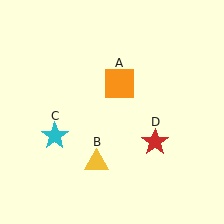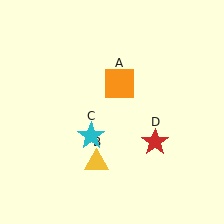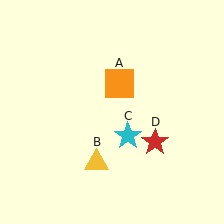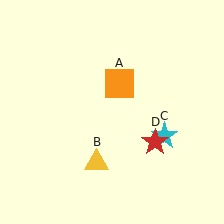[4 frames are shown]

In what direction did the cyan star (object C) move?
The cyan star (object C) moved right.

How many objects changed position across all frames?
1 object changed position: cyan star (object C).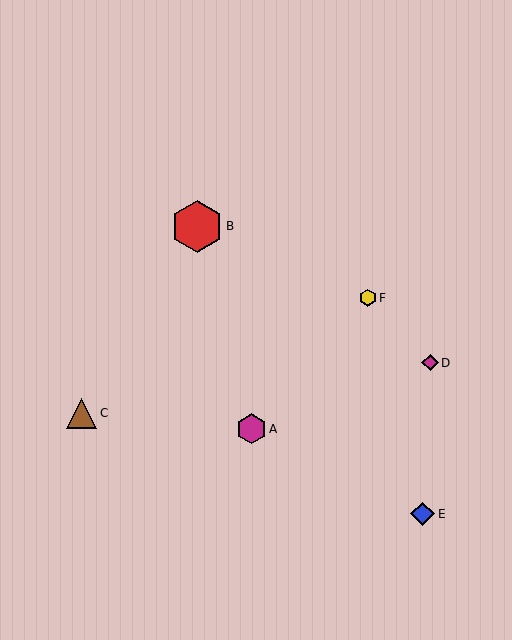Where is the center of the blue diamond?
The center of the blue diamond is at (423, 514).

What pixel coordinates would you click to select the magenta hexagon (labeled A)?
Click at (251, 429) to select the magenta hexagon A.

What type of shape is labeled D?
Shape D is a magenta diamond.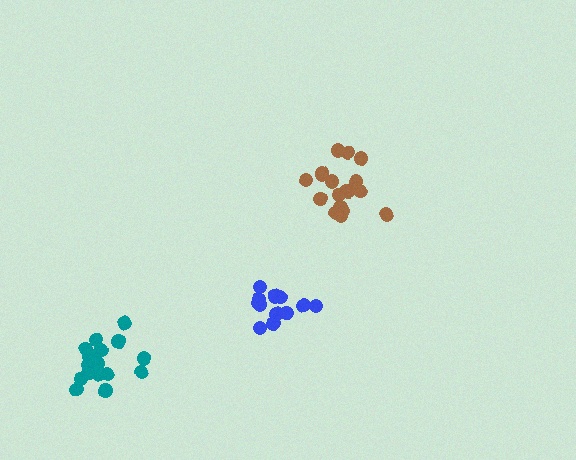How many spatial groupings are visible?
There are 3 spatial groupings.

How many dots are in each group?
Group 1: 12 dots, Group 2: 18 dots, Group 3: 16 dots (46 total).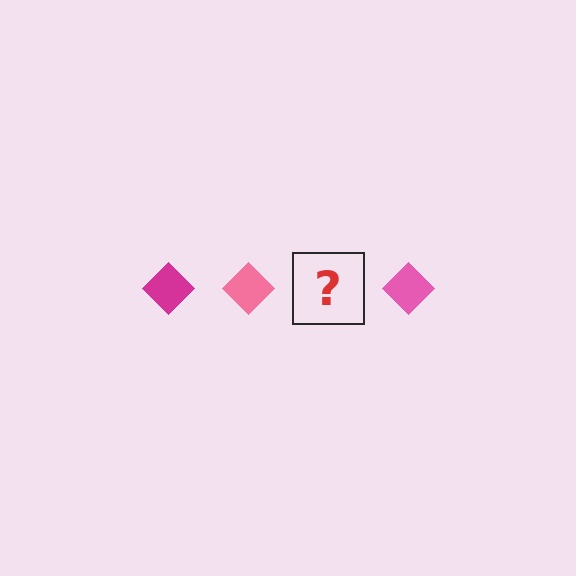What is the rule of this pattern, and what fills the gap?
The rule is that the pattern cycles through magenta, pink diamonds. The gap should be filled with a magenta diamond.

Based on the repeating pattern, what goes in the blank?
The blank should be a magenta diamond.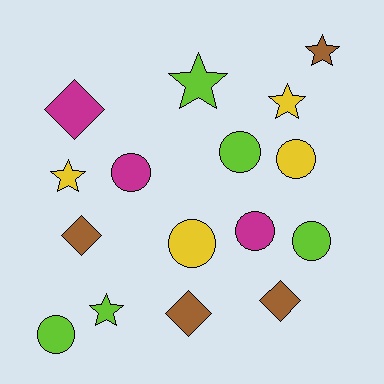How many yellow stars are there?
There are 2 yellow stars.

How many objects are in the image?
There are 16 objects.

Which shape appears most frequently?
Circle, with 7 objects.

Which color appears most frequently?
Lime, with 5 objects.